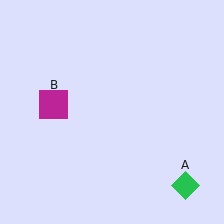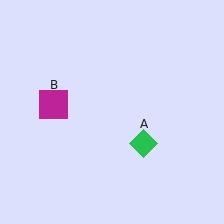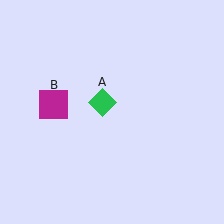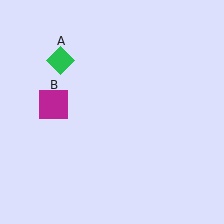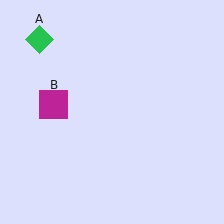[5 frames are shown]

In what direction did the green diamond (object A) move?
The green diamond (object A) moved up and to the left.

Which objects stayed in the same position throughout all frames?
Magenta square (object B) remained stationary.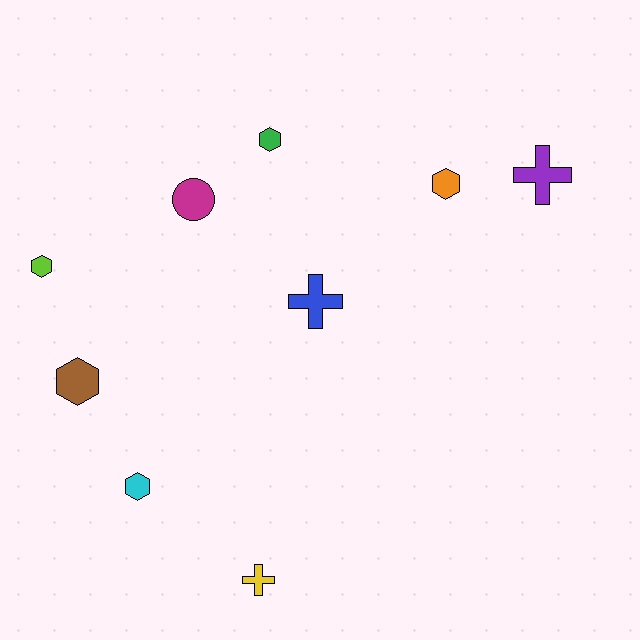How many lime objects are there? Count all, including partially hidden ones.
There is 1 lime object.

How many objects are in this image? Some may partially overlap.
There are 9 objects.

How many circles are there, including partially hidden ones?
There is 1 circle.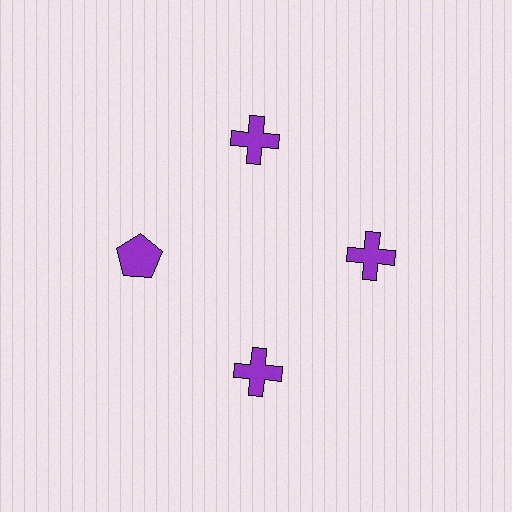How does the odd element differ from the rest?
It has a different shape: pentagon instead of cross.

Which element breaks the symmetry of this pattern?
The purple pentagon at roughly the 9 o'clock position breaks the symmetry. All other shapes are purple crosses.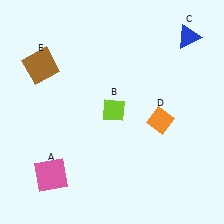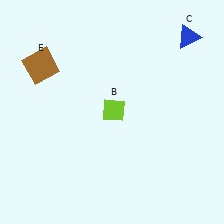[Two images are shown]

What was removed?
The pink square (A), the orange diamond (D) were removed in Image 2.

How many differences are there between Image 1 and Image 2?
There are 2 differences between the two images.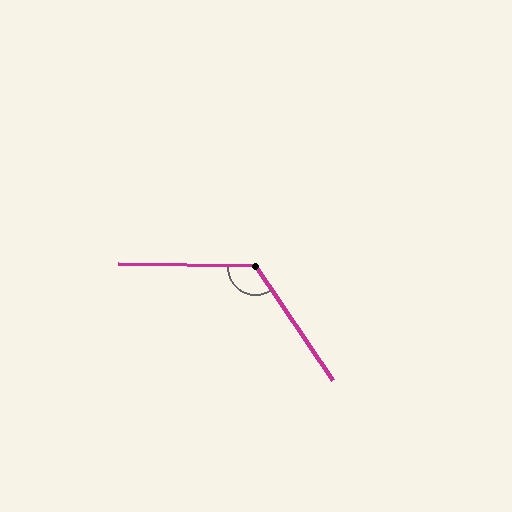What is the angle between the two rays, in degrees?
Approximately 125 degrees.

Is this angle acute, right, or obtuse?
It is obtuse.